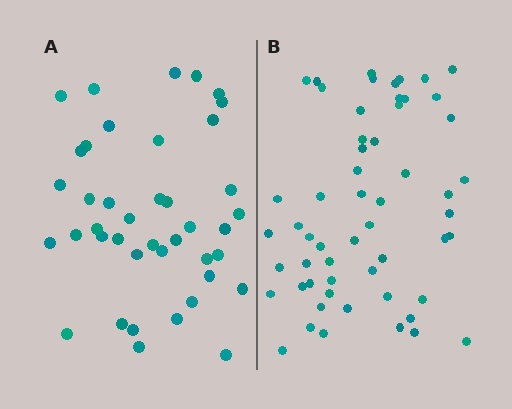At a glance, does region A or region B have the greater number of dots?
Region B (the right region) has more dots.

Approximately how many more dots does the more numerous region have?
Region B has approximately 15 more dots than region A.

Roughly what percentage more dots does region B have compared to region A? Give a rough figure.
About 35% more.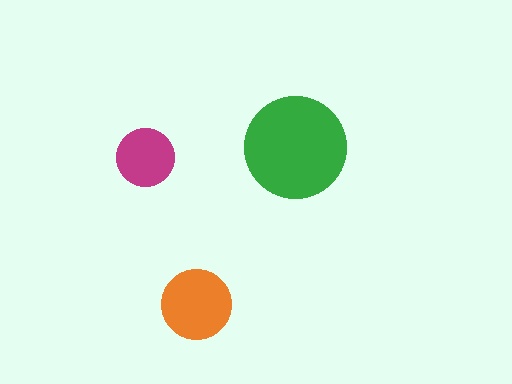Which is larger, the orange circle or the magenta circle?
The orange one.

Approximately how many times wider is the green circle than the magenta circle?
About 2 times wider.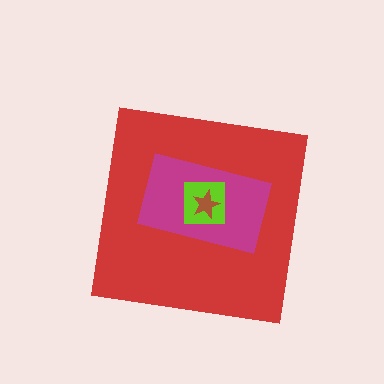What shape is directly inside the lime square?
The brown star.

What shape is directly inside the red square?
The magenta rectangle.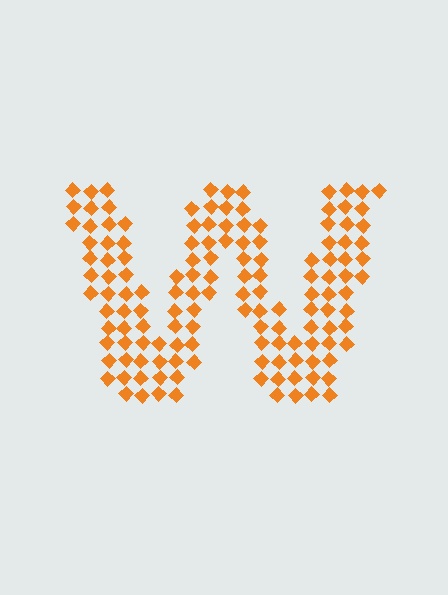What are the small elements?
The small elements are diamonds.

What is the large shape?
The large shape is the letter W.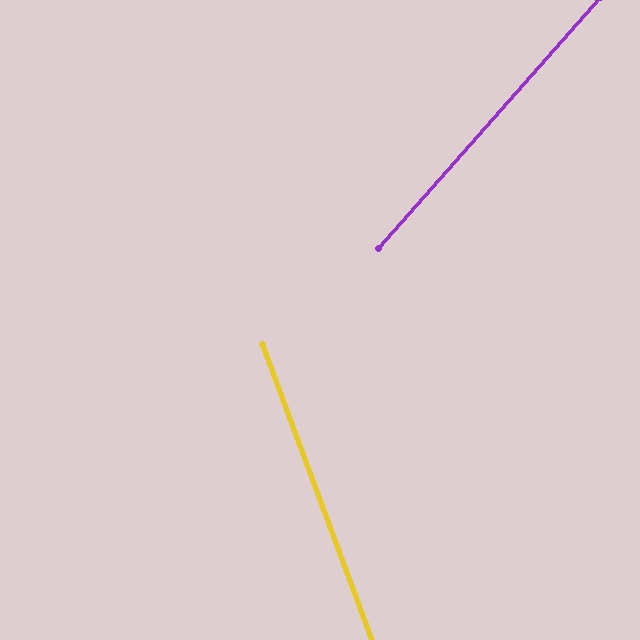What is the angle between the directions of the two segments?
Approximately 62 degrees.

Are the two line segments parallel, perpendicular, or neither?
Neither parallel nor perpendicular — they differ by about 62°.